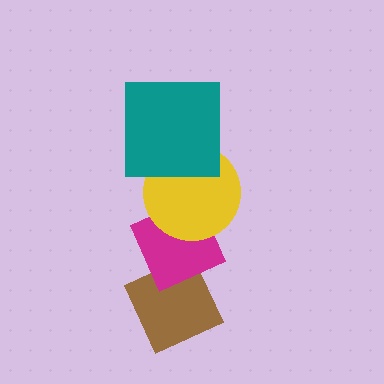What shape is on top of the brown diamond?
The magenta diamond is on top of the brown diamond.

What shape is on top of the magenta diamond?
The yellow circle is on top of the magenta diamond.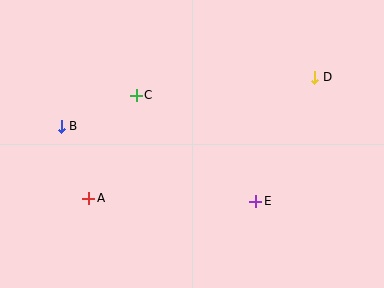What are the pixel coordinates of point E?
Point E is at (256, 201).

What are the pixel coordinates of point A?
Point A is at (89, 198).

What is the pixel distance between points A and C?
The distance between A and C is 113 pixels.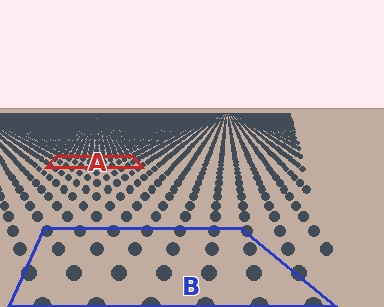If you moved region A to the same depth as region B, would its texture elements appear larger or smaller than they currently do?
They would appear larger. At a closer depth, the same texture elements are projected at a bigger on-screen size.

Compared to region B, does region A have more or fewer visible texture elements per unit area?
Region A has more texture elements per unit area — they are packed more densely because it is farther away.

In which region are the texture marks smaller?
The texture marks are smaller in region A, because it is farther away.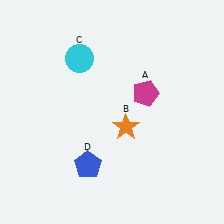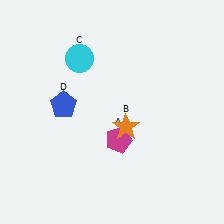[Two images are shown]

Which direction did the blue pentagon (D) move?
The blue pentagon (D) moved up.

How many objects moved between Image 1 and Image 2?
2 objects moved between the two images.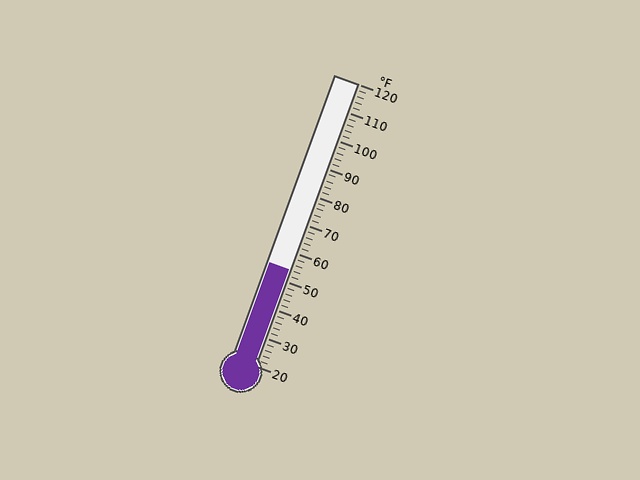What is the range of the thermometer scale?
The thermometer scale ranges from 20°F to 120°F.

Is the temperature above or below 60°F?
The temperature is below 60°F.